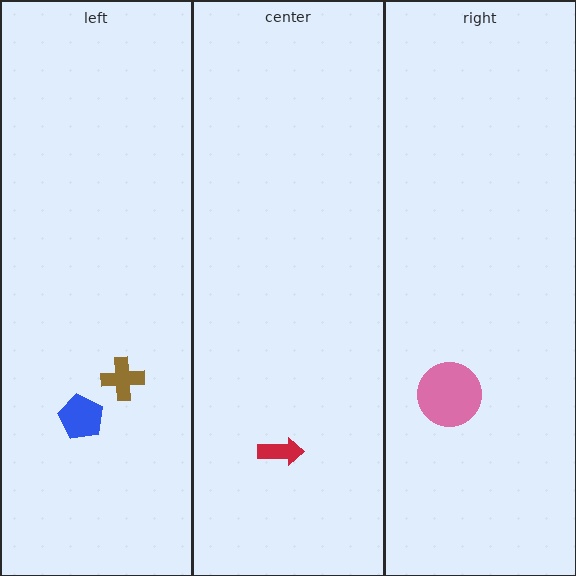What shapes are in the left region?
The blue pentagon, the brown cross.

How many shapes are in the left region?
2.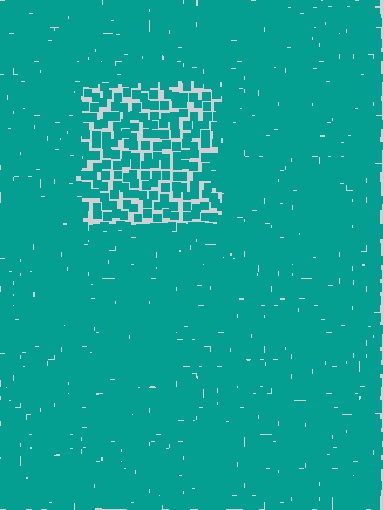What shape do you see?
I see a rectangle.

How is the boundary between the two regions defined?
The boundary is defined by a change in element density (approximately 2.2x ratio). All elements are the same color, size, and shape.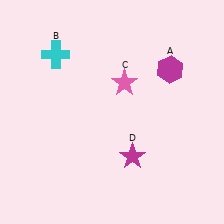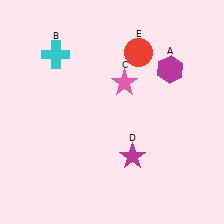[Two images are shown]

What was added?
A red circle (E) was added in Image 2.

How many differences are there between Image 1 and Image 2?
There is 1 difference between the two images.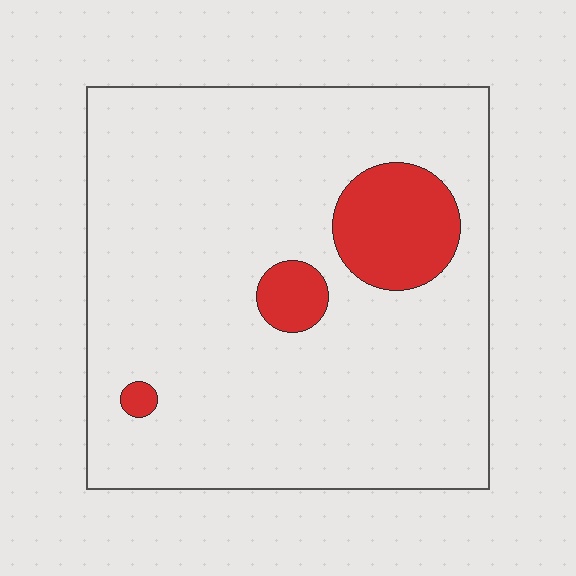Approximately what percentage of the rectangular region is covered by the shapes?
Approximately 10%.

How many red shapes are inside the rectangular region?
3.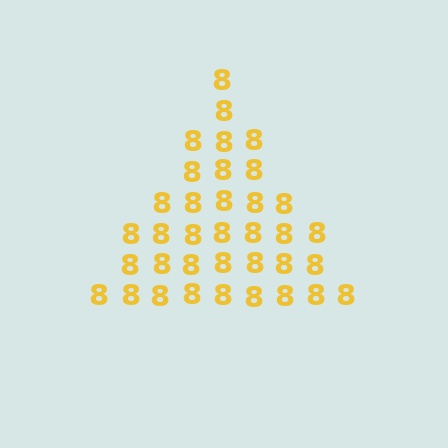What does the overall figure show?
The overall figure shows a triangle.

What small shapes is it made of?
It is made of small digit 8's.